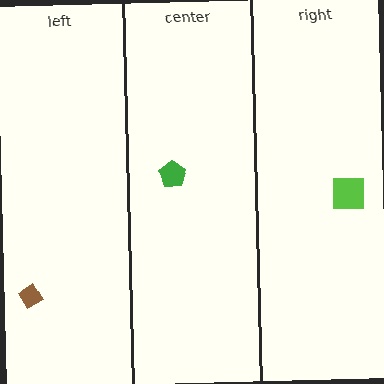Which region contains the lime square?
The right region.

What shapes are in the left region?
The brown diamond.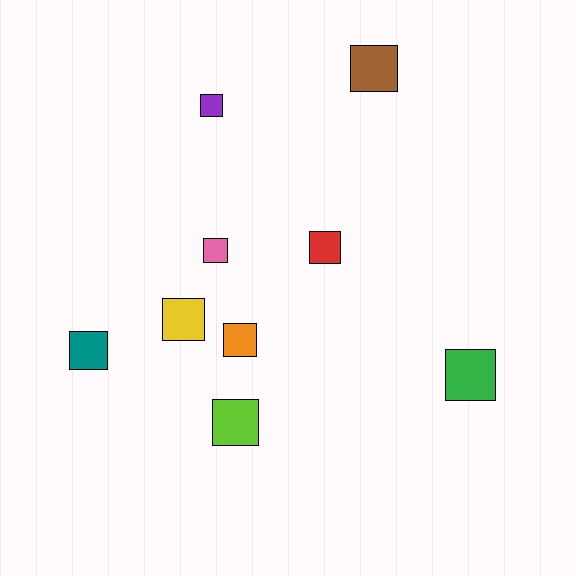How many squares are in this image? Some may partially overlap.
There are 9 squares.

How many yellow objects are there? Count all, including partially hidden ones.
There is 1 yellow object.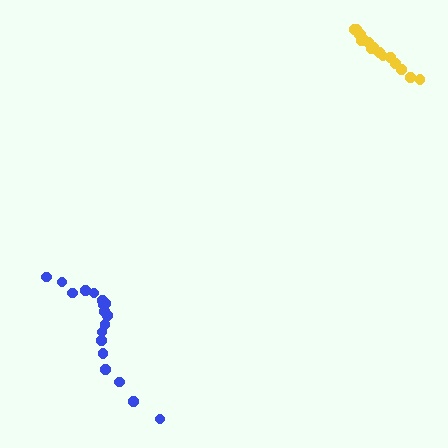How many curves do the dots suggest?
There are 2 distinct paths.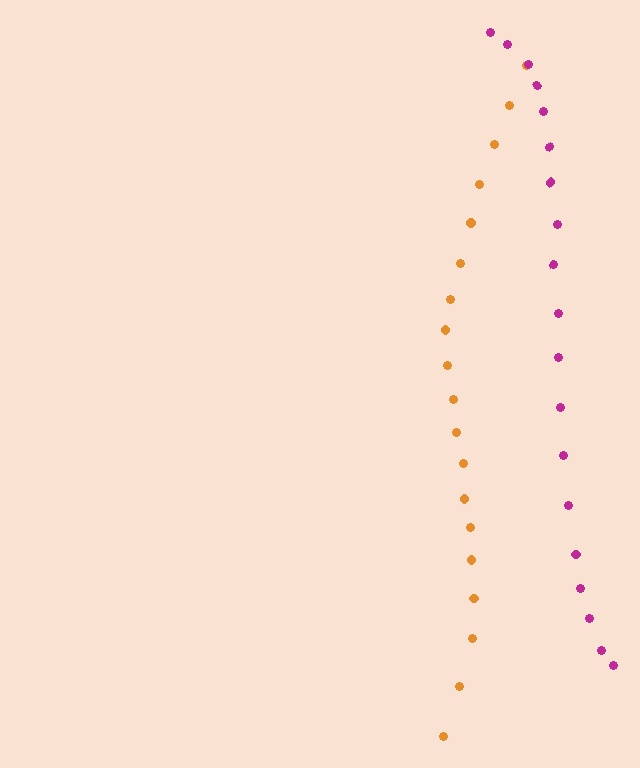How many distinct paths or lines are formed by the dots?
There are 2 distinct paths.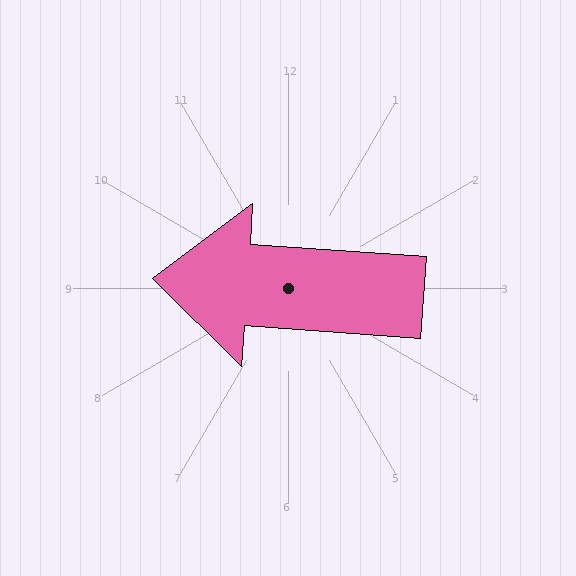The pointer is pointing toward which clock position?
Roughly 9 o'clock.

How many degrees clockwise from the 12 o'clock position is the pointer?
Approximately 274 degrees.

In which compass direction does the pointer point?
West.